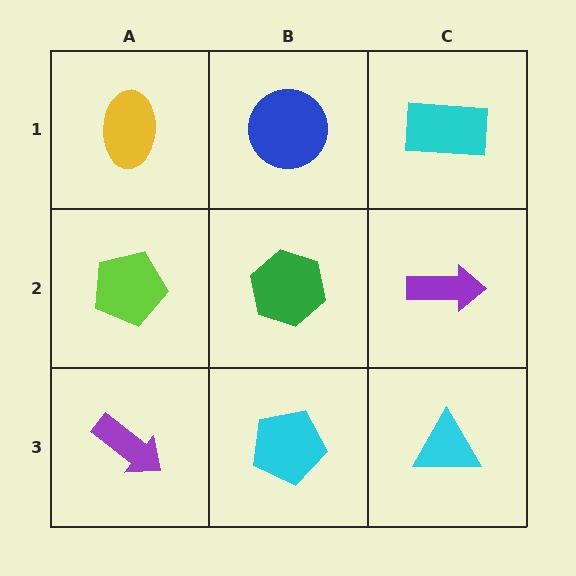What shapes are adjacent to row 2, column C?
A cyan rectangle (row 1, column C), a cyan triangle (row 3, column C), a green hexagon (row 2, column B).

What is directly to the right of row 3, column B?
A cyan triangle.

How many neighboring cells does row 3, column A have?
2.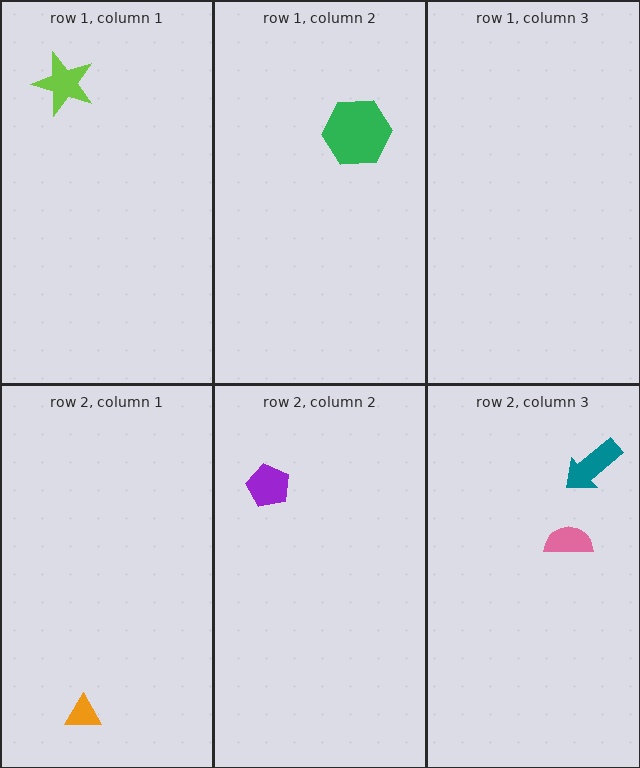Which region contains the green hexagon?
The row 1, column 2 region.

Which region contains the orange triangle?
The row 2, column 1 region.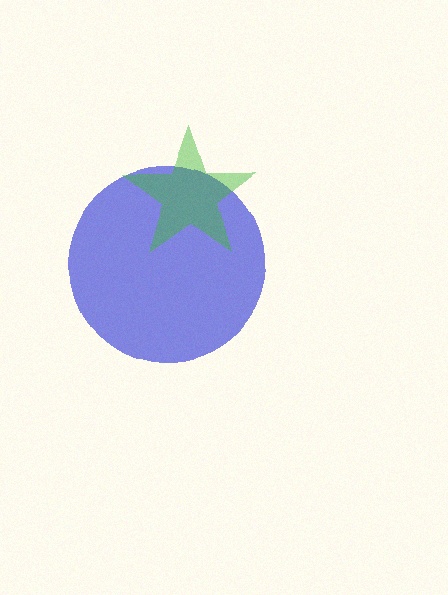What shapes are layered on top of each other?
The layered shapes are: a blue circle, a green star.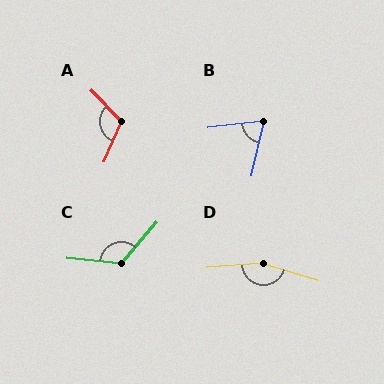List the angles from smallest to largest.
B (71°), A (112°), C (125°), D (159°).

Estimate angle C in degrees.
Approximately 125 degrees.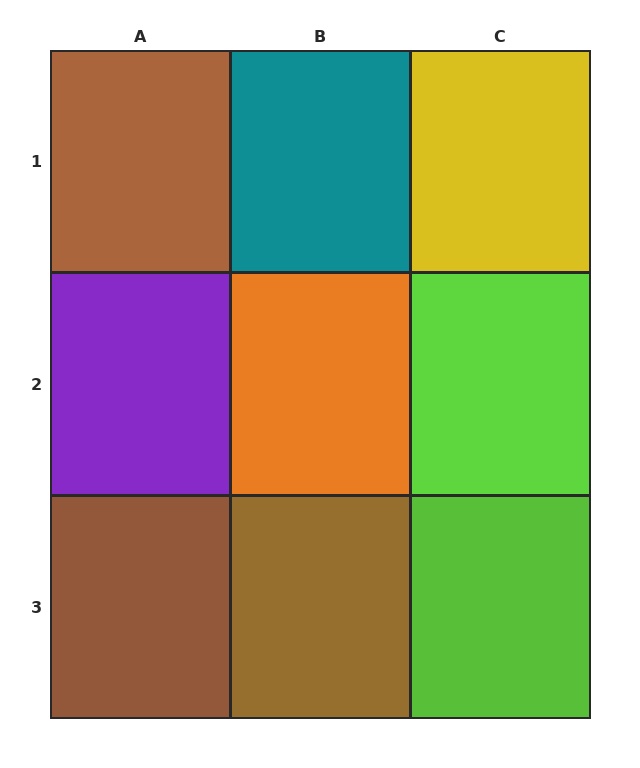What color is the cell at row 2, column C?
Lime.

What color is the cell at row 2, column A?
Purple.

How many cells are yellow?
1 cell is yellow.